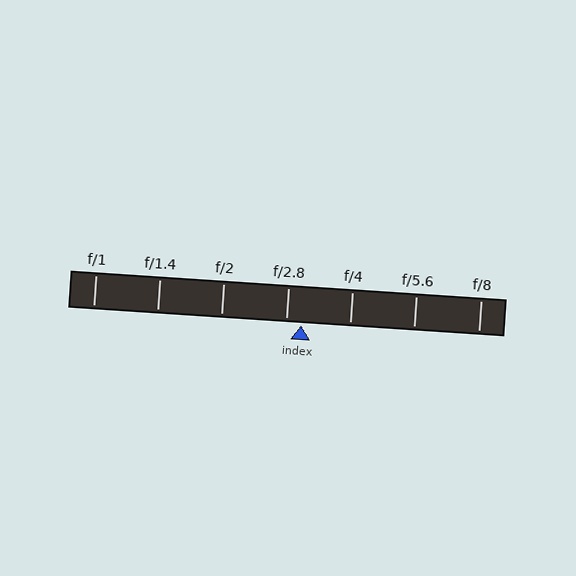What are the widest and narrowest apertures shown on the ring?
The widest aperture shown is f/1 and the narrowest is f/8.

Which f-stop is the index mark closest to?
The index mark is closest to f/2.8.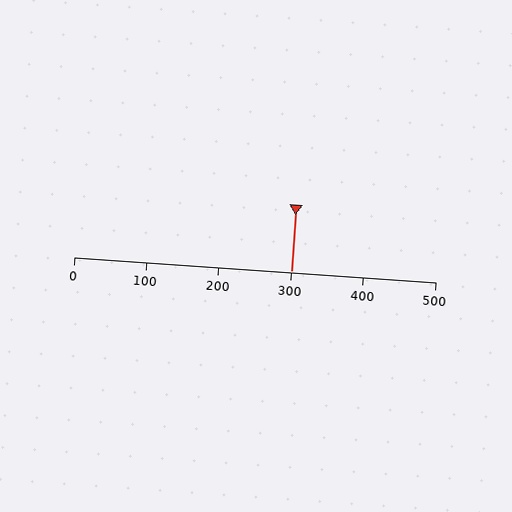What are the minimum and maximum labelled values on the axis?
The axis runs from 0 to 500.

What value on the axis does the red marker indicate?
The marker indicates approximately 300.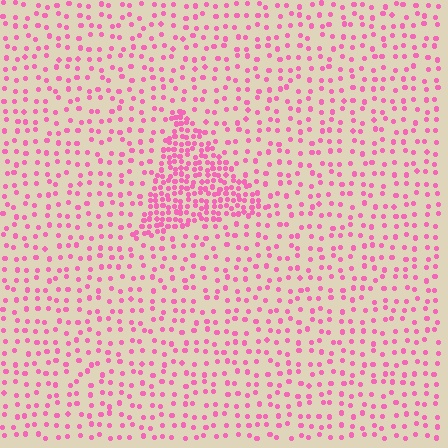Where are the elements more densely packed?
The elements are more densely packed inside the triangle boundary.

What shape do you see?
I see a triangle.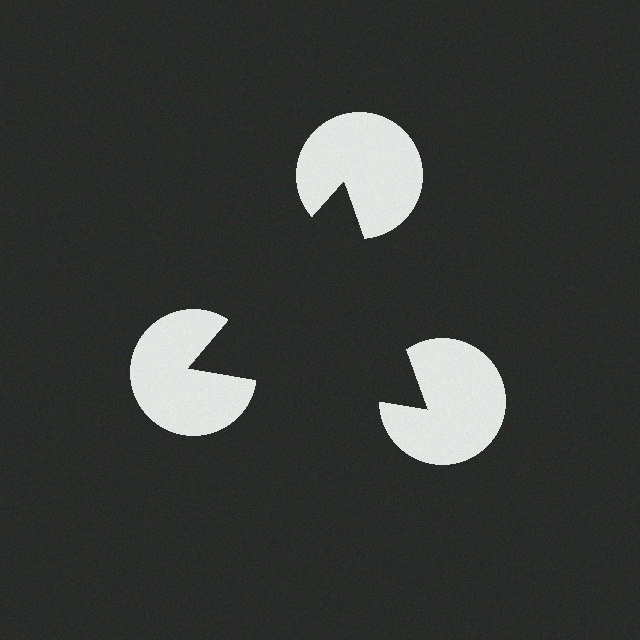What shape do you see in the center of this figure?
An illusory triangle — its edges are inferred from the aligned wedge cuts in the pac-man discs, not physically drawn.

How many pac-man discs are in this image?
There are 3 — one at each vertex of the illusory triangle.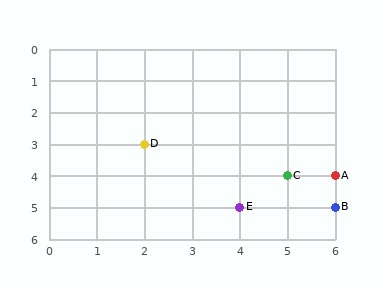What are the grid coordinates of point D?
Point D is at grid coordinates (2, 3).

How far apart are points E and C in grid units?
Points E and C are 1 column and 1 row apart (about 1.4 grid units diagonally).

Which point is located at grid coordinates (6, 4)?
Point A is at (6, 4).